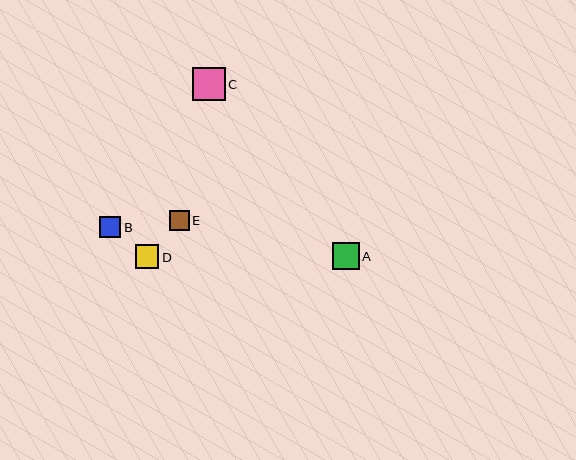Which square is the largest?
Square C is the largest with a size of approximately 33 pixels.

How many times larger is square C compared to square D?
Square C is approximately 1.4 times the size of square D.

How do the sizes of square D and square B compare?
Square D and square B are approximately the same size.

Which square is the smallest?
Square E is the smallest with a size of approximately 20 pixels.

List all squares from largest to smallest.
From largest to smallest: C, A, D, B, E.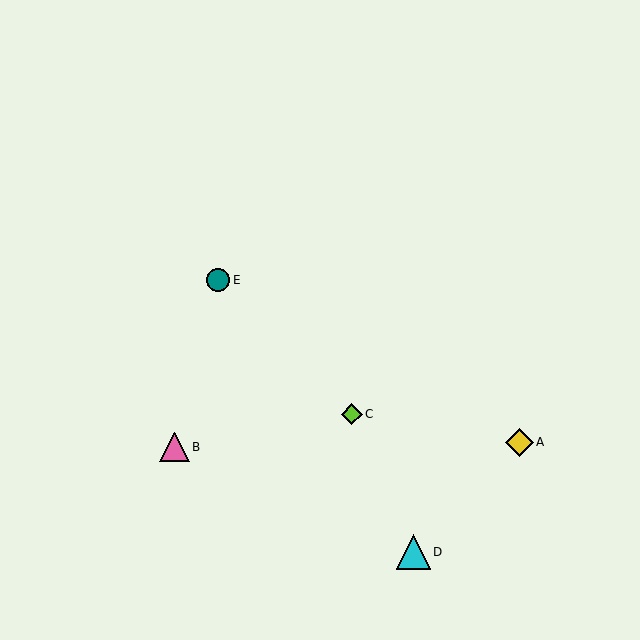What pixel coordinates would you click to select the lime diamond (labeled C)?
Click at (352, 414) to select the lime diamond C.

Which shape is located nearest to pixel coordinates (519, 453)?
The yellow diamond (labeled A) at (519, 442) is nearest to that location.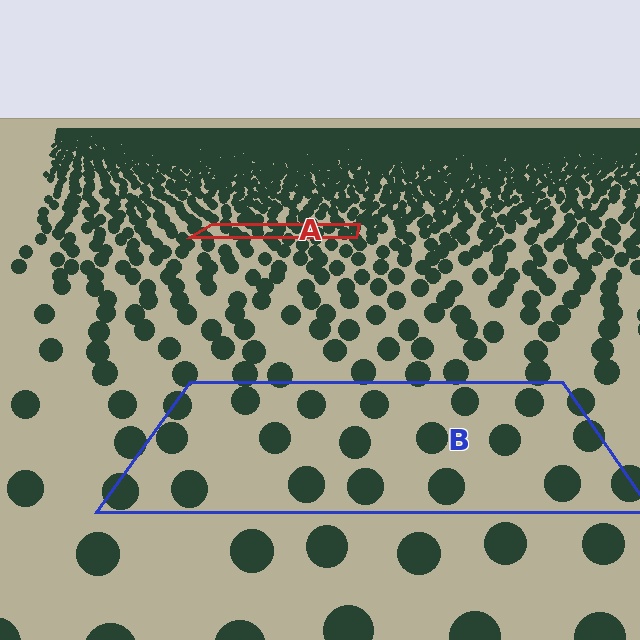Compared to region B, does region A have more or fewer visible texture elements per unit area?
Region A has more texture elements per unit area — they are packed more densely because it is farther away.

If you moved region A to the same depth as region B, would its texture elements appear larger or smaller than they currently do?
They would appear larger. At a closer depth, the same texture elements are projected at a bigger on-screen size.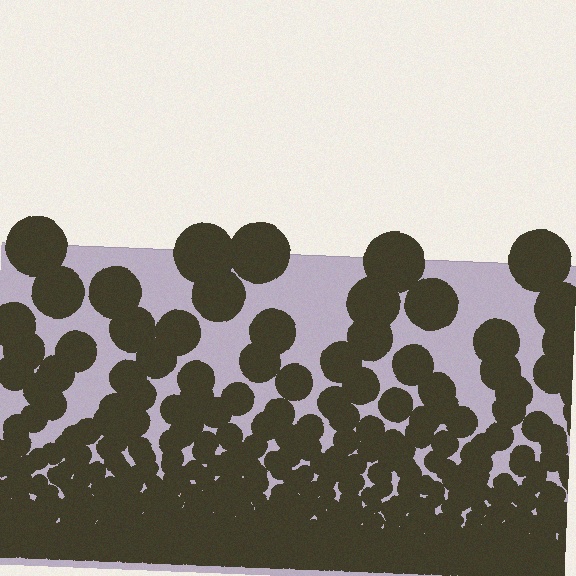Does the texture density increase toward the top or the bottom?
Density increases toward the bottom.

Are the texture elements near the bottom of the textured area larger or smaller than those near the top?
Smaller. The gradient is inverted — elements near the bottom are smaller and denser.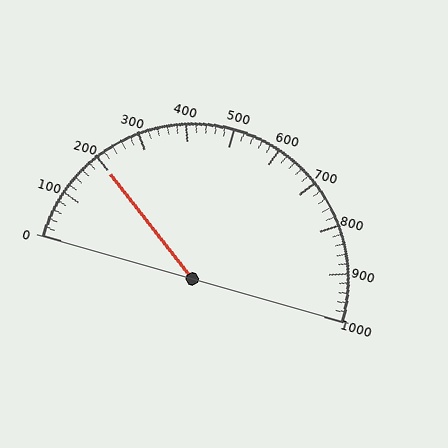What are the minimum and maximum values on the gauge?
The gauge ranges from 0 to 1000.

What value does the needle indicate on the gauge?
The needle indicates approximately 200.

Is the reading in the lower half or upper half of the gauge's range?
The reading is in the lower half of the range (0 to 1000).